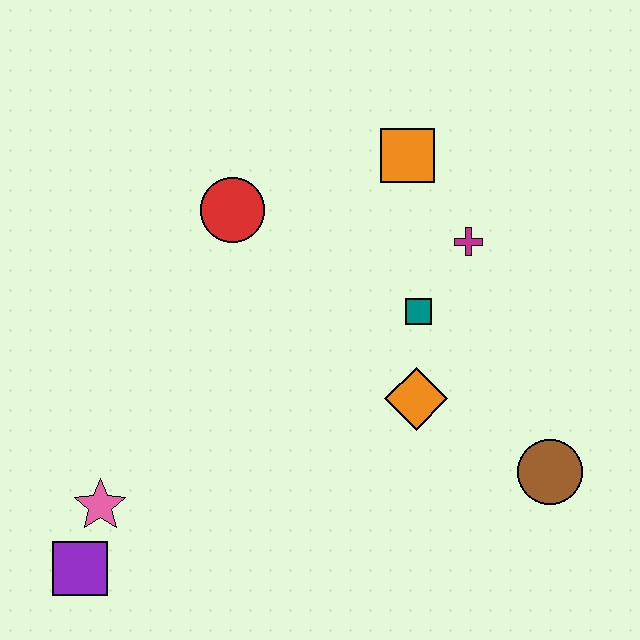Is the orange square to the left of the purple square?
No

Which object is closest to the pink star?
The purple square is closest to the pink star.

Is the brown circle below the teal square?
Yes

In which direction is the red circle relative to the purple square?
The red circle is above the purple square.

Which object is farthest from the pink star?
The orange square is farthest from the pink star.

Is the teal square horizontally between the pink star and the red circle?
No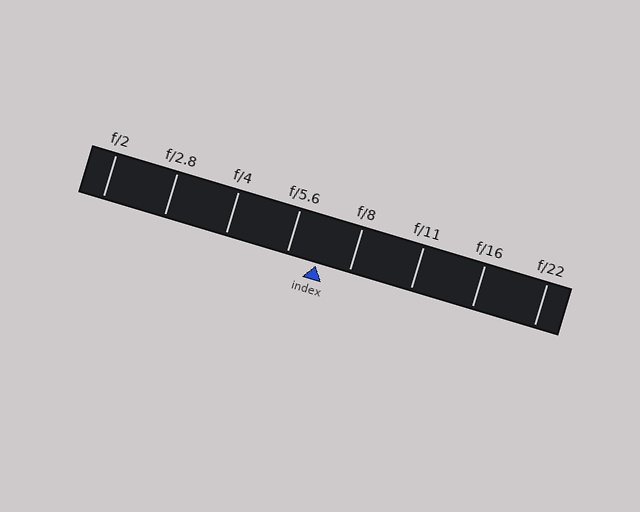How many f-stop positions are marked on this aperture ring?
There are 8 f-stop positions marked.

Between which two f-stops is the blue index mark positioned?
The index mark is between f/5.6 and f/8.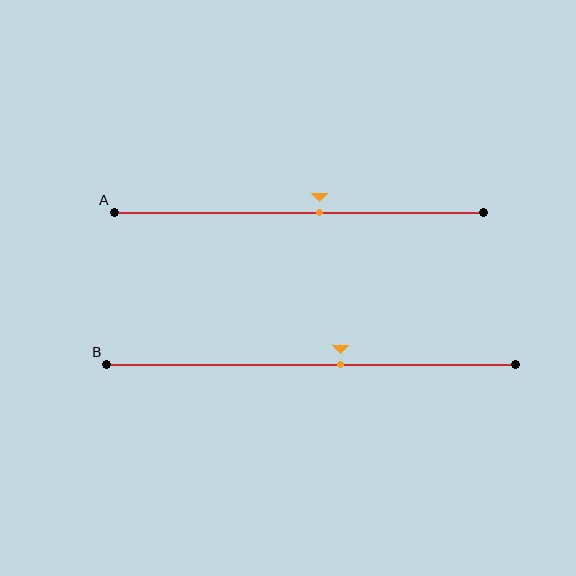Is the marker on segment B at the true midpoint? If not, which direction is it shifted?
No, the marker on segment B is shifted to the right by about 7% of the segment length.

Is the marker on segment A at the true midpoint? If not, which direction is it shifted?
No, the marker on segment A is shifted to the right by about 6% of the segment length.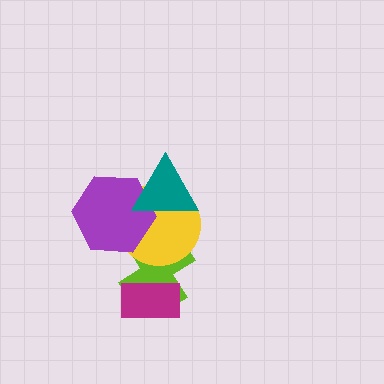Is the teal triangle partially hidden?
No, no other shape covers it.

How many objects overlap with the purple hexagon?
3 objects overlap with the purple hexagon.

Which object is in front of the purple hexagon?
The teal triangle is in front of the purple hexagon.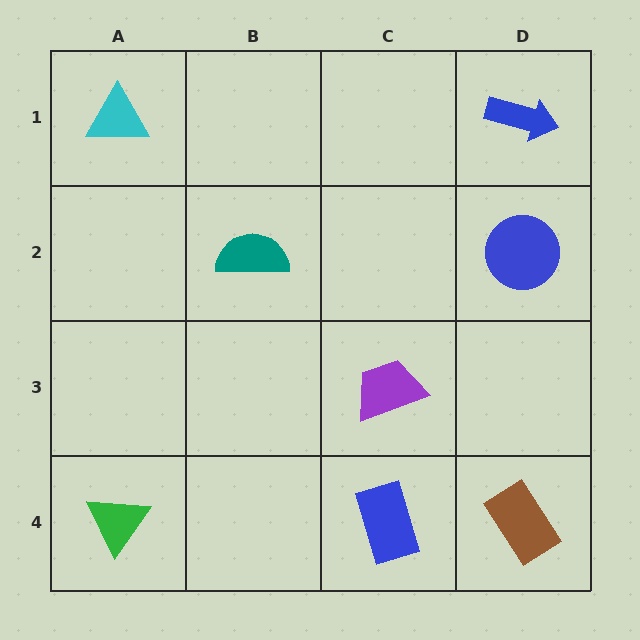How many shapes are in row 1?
2 shapes.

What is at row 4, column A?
A green triangle.